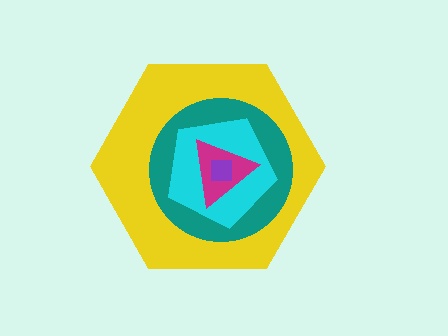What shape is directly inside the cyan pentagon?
The magenta triangle.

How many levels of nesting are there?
5.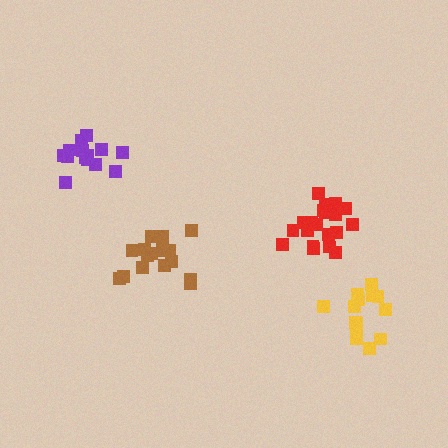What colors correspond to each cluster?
The clusters are colored: yellow, red, brown, purple.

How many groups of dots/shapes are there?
There are 4 groups.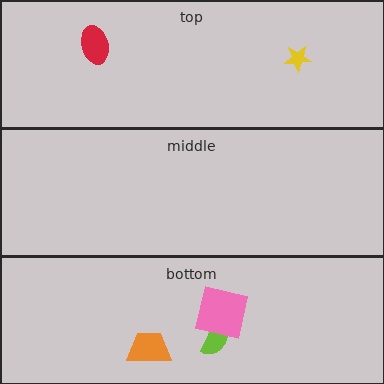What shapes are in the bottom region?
The lime semicircle, the orange trapezoid, the pink square.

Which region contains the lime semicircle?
The bottom region.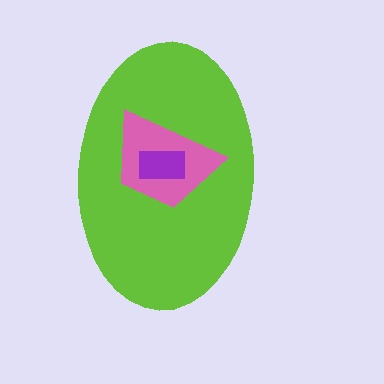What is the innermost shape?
The purple rectangle.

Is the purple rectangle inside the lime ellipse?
Yes.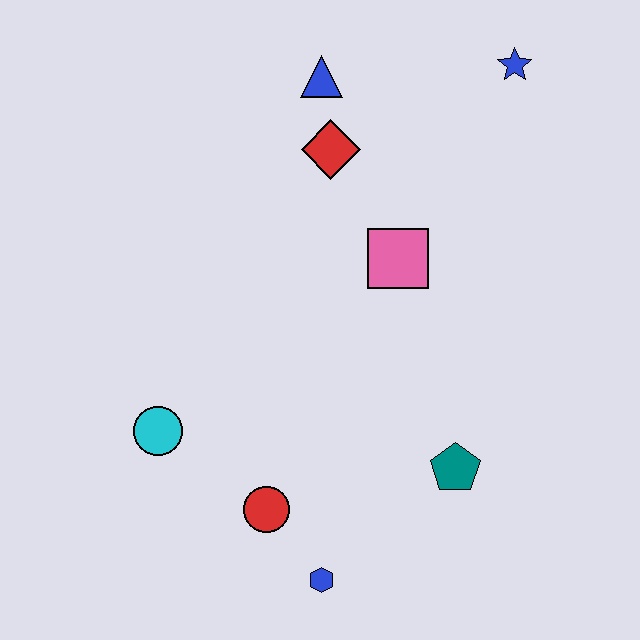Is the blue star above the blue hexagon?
Yes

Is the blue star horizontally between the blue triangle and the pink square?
No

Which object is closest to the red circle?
The blue hexagon is closest to the red circle.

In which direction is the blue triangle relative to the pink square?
The blue triangle is above the pink square.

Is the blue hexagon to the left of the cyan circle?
No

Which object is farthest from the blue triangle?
The blue hexagon is farthest from the blue triangle.